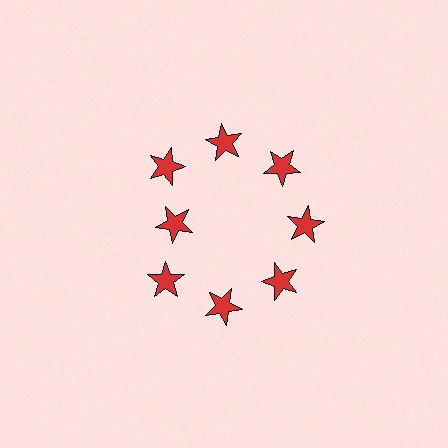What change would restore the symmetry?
The symmetry would be restored by moving it outward, back onto the ring so that all 8 stars sit at equal angles and equal distance from the center.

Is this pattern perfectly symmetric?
No. The 8 red stars are arranged in a ring, but one element near the 9 o'clock position is pulled inward toward the center, breaking the 8-fold rotational symmetry.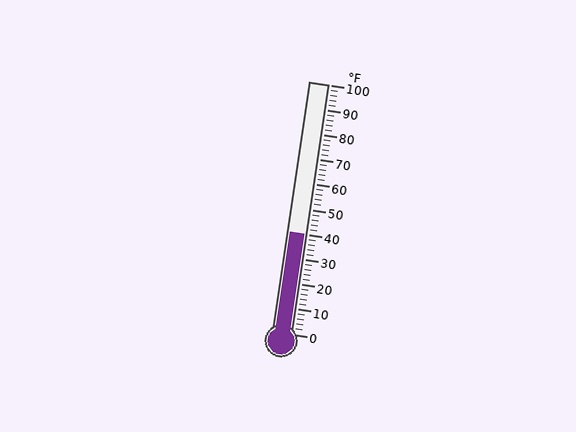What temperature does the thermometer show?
The thermometer shows approximately 40°F.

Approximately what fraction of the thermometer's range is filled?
The thermometer is filled to approximately 40% of its range.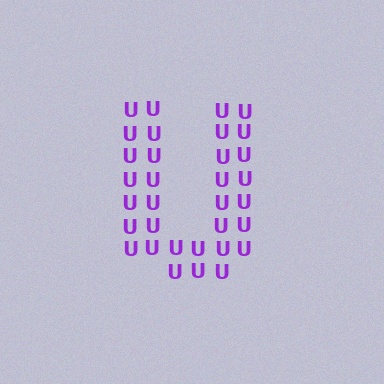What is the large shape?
The large shape is the letter U.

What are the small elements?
The small elements are letter U's.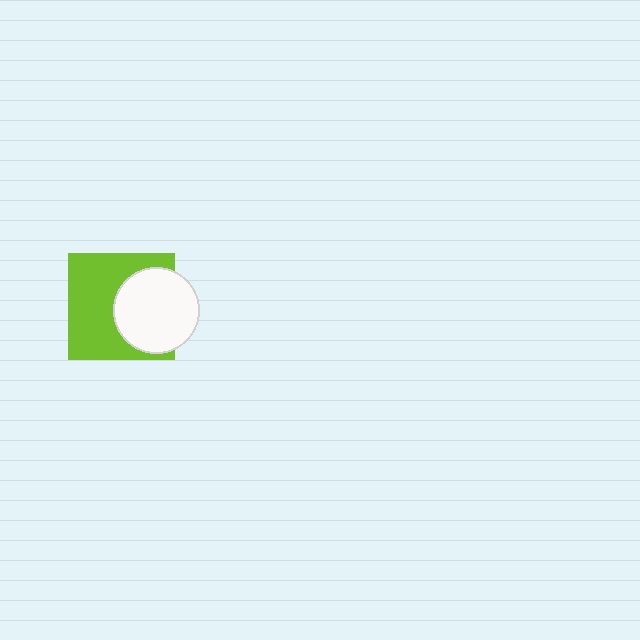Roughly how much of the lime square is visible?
About half of it is visible (roughly 60%).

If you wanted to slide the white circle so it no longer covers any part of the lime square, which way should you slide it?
Slide it right — that is the most direct way to separate the two shapes.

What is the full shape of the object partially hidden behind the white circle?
The partially hidden object is a lime square.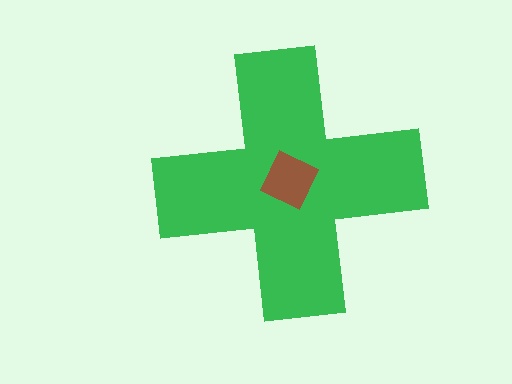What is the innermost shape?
The brown square.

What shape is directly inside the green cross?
The brown square.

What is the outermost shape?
The green cross.